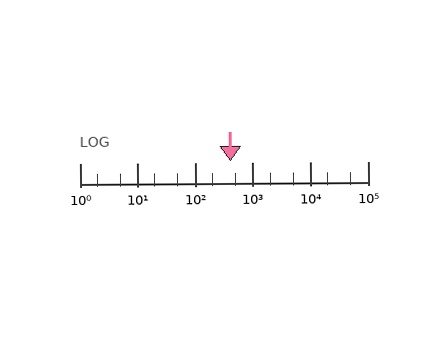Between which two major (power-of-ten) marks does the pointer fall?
The pointer is between 100 and 1000.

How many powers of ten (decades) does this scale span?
The scale spans 5 decades, from 1 to 100000.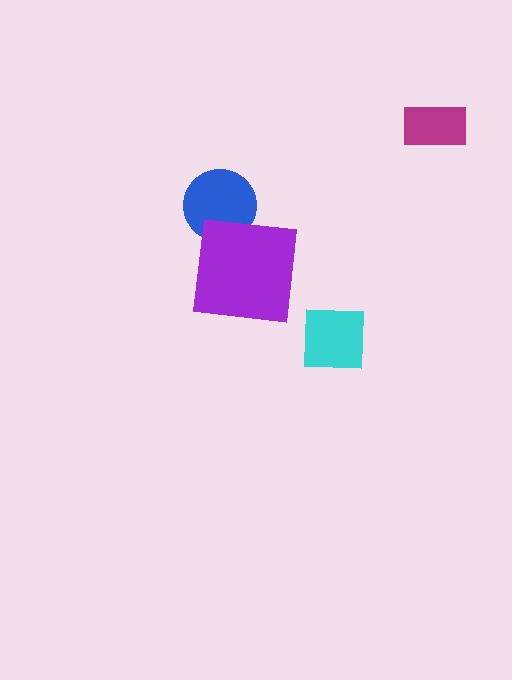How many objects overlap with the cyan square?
0 objects overlap with the cyan square.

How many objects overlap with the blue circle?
1 object overlaps with the blue circle.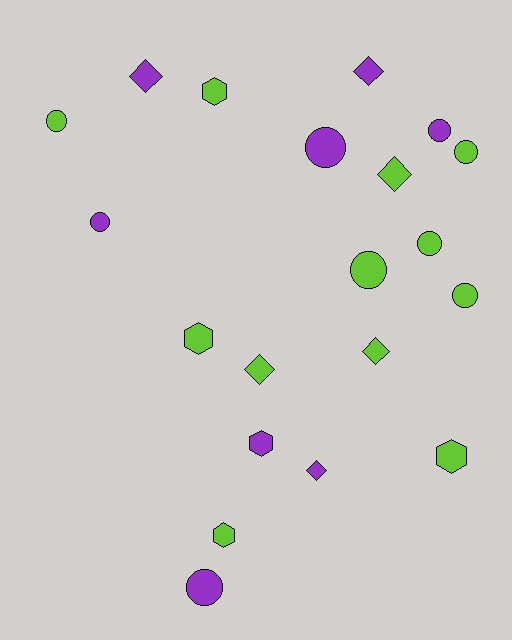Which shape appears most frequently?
Circle, with 9 objects.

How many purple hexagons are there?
There is 1 purple hexagon.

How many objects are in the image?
There are 20 objects.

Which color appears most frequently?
Lime, with 12 objects.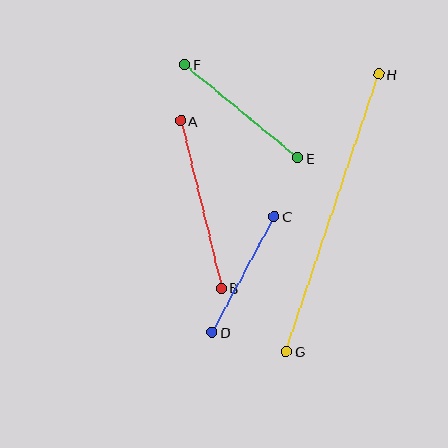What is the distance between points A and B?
The distance is approximately 172 pixels.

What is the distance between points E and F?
The distance is approximately 146 pixels.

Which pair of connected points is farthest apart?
Points G and H are farthest apart.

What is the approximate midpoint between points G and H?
The midpoint is at approximately (333, 213) pixels.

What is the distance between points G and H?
The distance is approximately 292 pixels.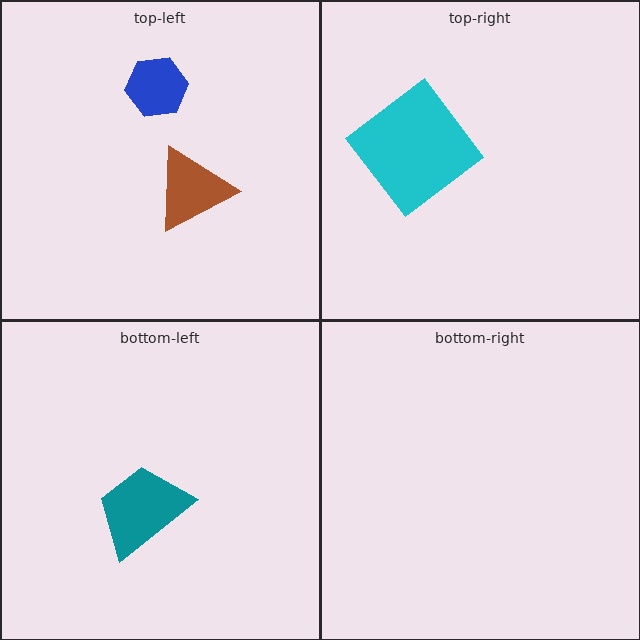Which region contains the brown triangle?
The top-left region.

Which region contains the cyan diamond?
The top-right region.